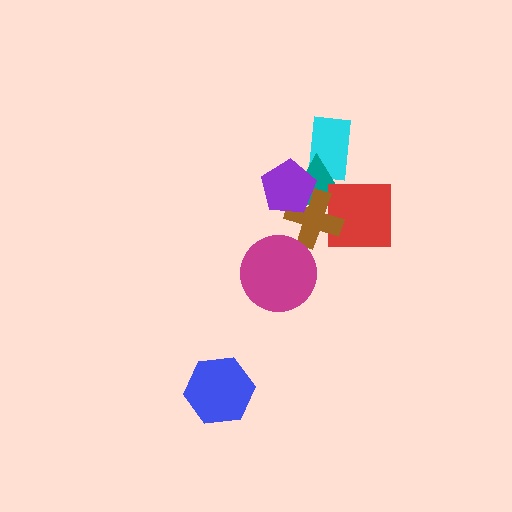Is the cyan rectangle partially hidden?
Yes, it is partially covered by another shape.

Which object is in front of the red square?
The brown cross is in front of the red square.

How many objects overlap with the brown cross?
3 objects overlap with the brown cross.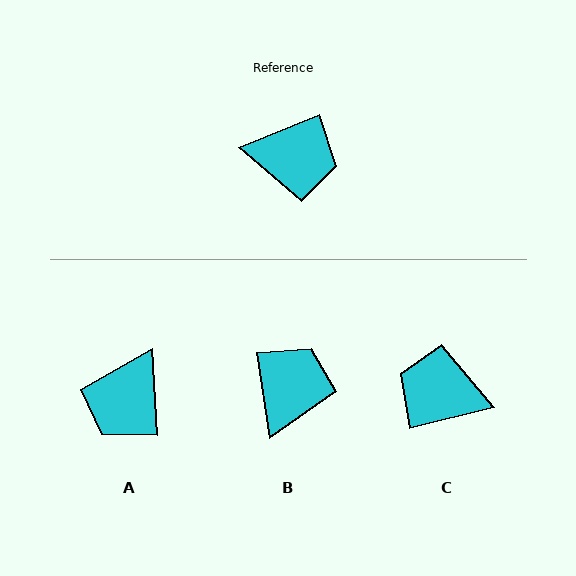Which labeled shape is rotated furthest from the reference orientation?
C, about 171 degrees away.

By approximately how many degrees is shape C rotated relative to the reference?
Approximately 171 degrees counter-clockwise.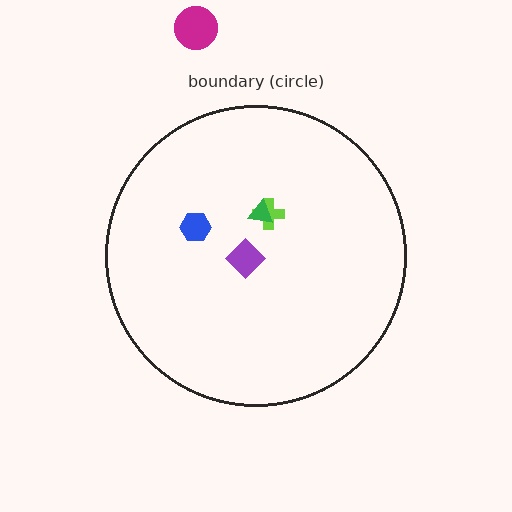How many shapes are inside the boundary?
4 inside, 1 outside.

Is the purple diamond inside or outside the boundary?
Inside.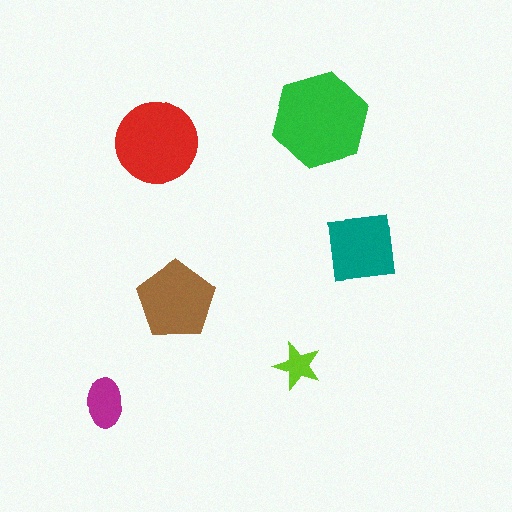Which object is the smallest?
The lime star.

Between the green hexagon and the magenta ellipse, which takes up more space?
The green hexagon.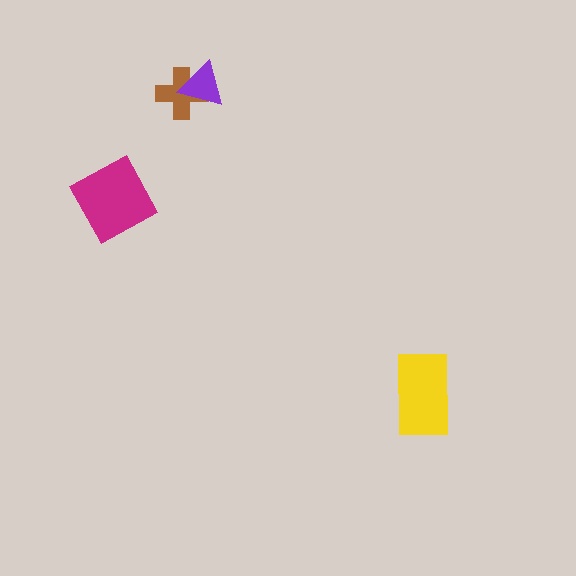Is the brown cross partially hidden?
Yes, it is partially covered by another shape.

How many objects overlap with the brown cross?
1 object overlaps with the brown cross.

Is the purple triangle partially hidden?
No, no other shape covers it.